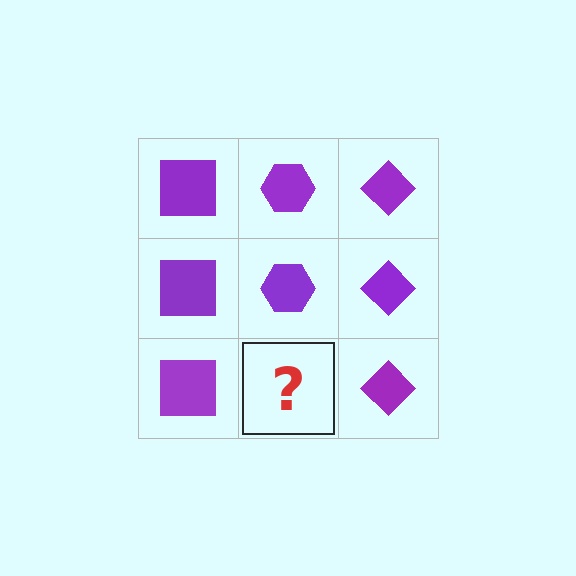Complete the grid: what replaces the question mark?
The question mark should be replaced with a purple hexagon.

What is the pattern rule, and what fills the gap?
The rule is that each column has a consistent shape. The gap should be filled with a purple hexagon.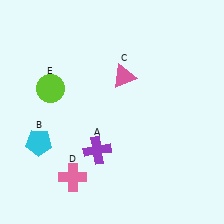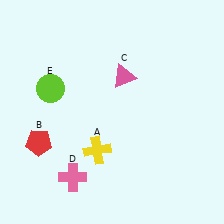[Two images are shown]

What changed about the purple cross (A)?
In Image 1, A is purple. In Image 2, it changed to yellow.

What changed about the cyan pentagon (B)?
In Image 1, B is cyan. In Image 2, it changed to red.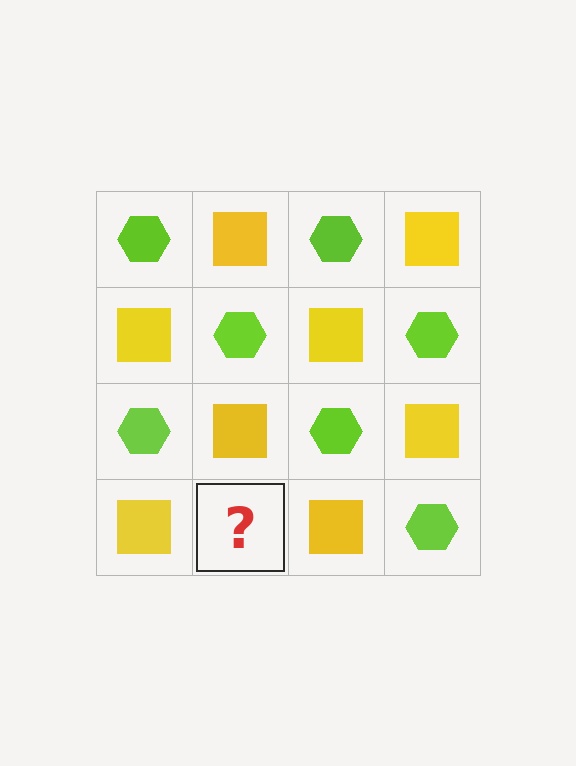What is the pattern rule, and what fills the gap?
The rule is that it alternates lime hexagon and yellow square in a checkerboard pattern. The gap should be filled with a lime hexagon.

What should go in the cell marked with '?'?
The missing cell should contain a lime hexagon.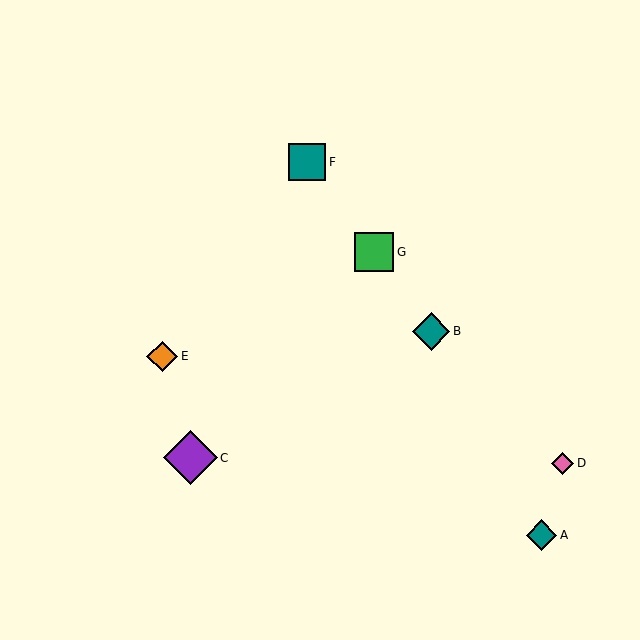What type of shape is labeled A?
Shape A is a teal diamond.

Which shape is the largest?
The purple diamond (labeled C) is the largest.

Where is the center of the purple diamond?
The center of the purple diamond is at (190, 458).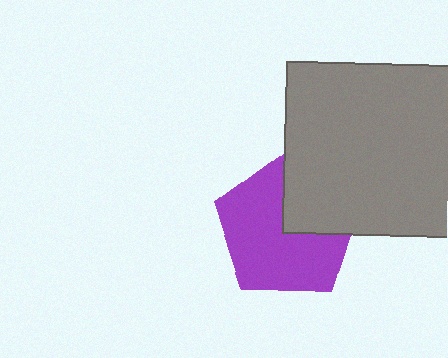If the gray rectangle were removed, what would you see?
You would see the complete purple pentagon.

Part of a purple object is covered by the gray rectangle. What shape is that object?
It is a pentagon.